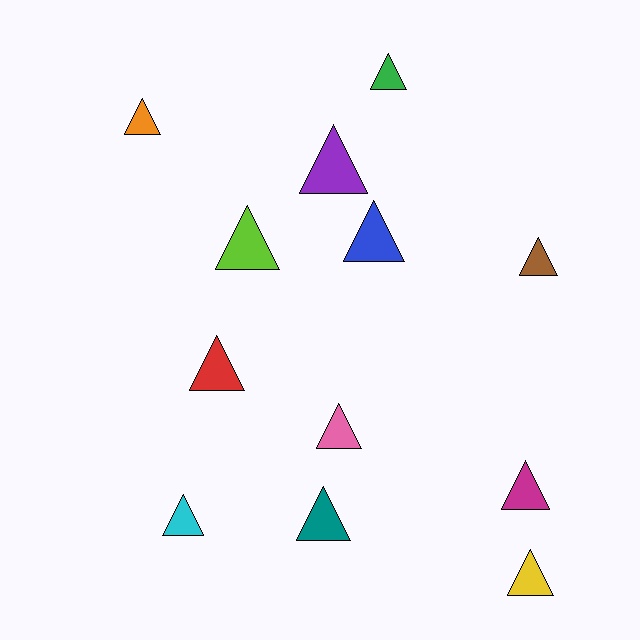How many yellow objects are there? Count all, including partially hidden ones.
There is 1 yellow object.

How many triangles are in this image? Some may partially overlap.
There are 12 triangles.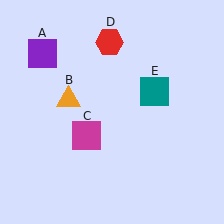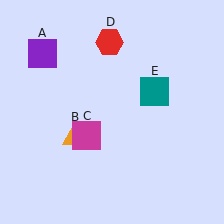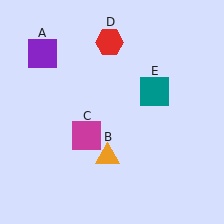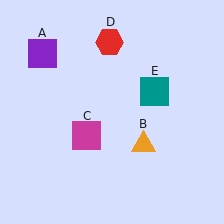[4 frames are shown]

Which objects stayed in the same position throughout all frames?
Purple square (object A) and magenta square (object C) and red hexagon (object D) and teal square (object E) remained stationary.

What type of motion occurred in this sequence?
The orange triangle (object B) rotated counterclockwise around the center of the scene.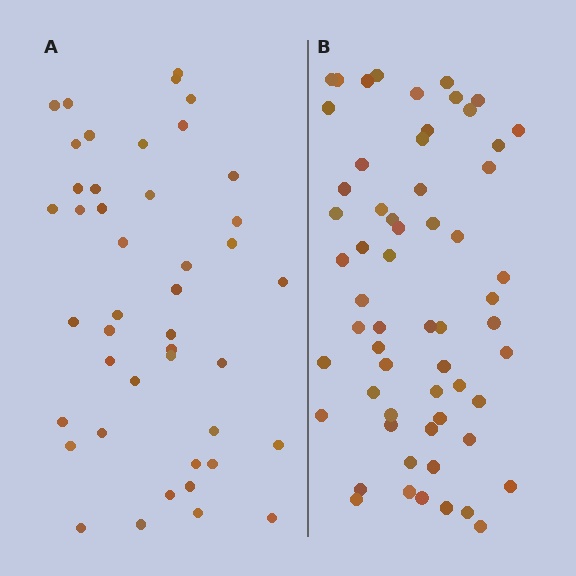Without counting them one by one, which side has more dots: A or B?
Region B (the right region) has more dots.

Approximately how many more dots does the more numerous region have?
Region B has approximately 15 more dots than region A.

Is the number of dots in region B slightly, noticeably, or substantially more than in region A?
Region B has noticeably more, but not dramatically so. The ratio is roughly 1.4 to 1.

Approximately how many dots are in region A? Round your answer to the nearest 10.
About 40 dots. (The exact count is 44, which rounds to 40.)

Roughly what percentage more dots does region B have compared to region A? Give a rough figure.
About 35% more.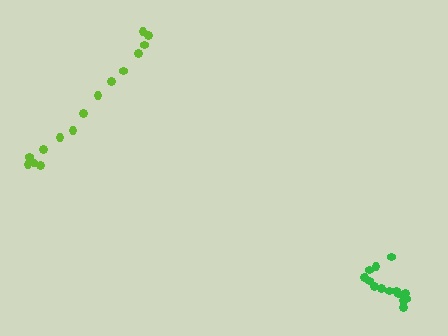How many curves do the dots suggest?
There are 2 distinct paths.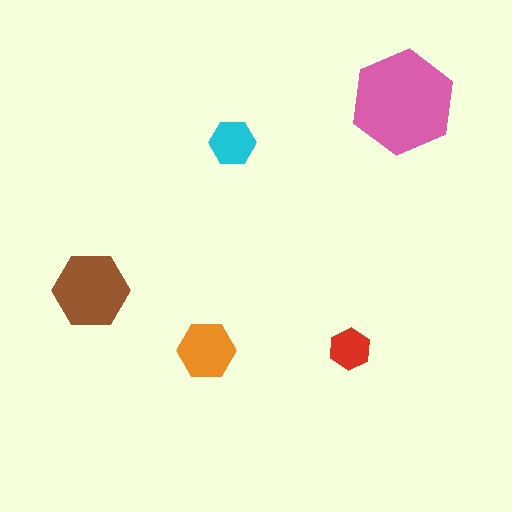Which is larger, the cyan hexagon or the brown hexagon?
The brown one.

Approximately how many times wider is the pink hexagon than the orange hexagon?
About 2 times wider.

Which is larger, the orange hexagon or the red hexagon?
The orange one.